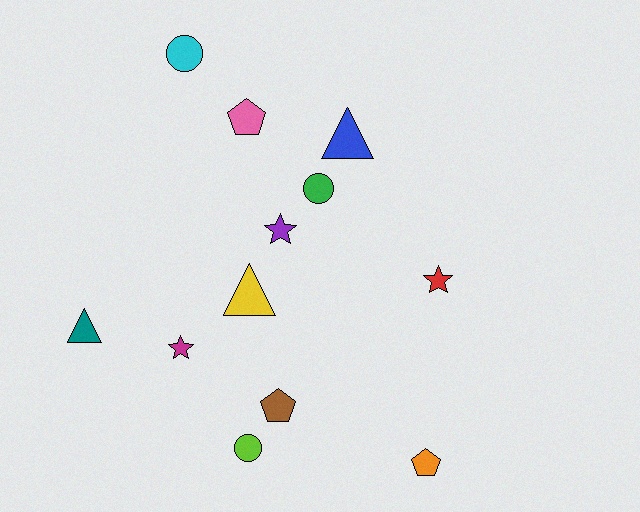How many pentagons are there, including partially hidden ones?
There are 3 pentagons.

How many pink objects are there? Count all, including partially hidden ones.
There is 1 pink object.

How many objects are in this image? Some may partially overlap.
There are 12 objects.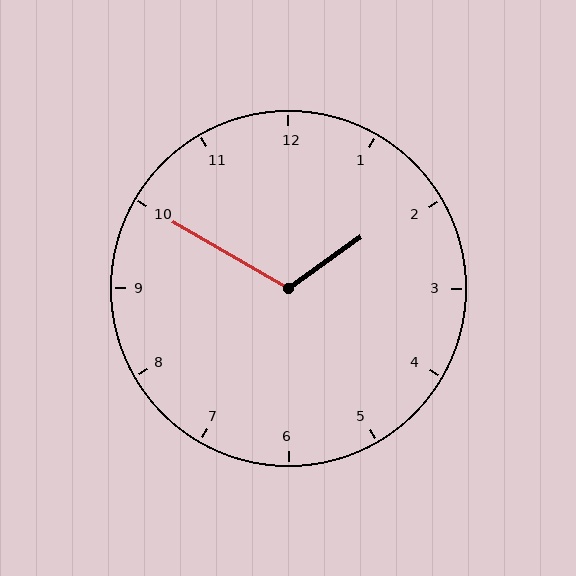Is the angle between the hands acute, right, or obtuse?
It is obtuse.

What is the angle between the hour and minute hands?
Approximately 115 degrees.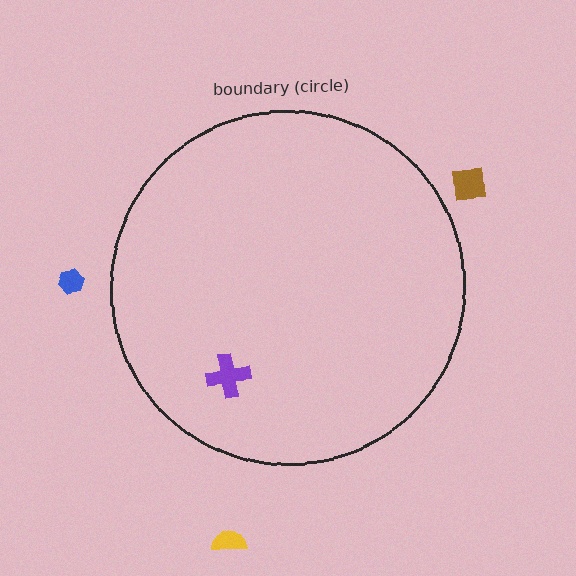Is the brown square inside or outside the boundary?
Outside.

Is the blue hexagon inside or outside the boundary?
Outside.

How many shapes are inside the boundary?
1 inside, 3 outside.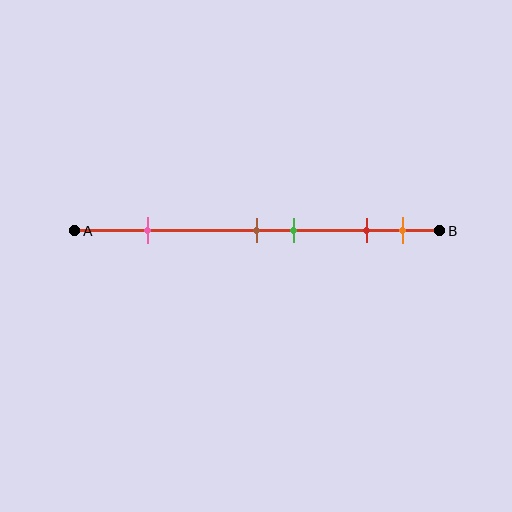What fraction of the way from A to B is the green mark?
The green mark is approximately 60% (0.6) of the way from A to B.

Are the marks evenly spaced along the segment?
No, the marks are not evenly spaced.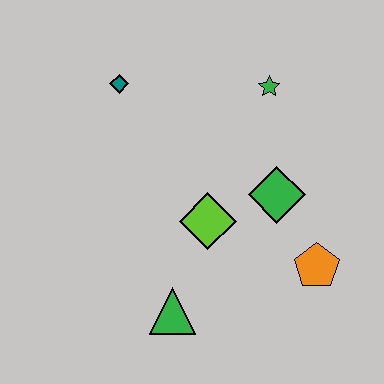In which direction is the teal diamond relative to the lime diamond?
The teal diamond is above the lime diamond.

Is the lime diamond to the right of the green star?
No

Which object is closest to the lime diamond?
The green diamond is closest to the lime diamond.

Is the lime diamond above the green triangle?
Yes